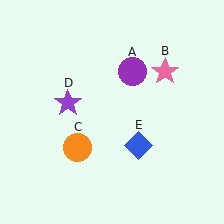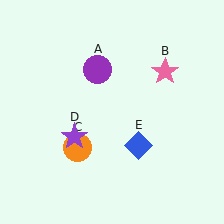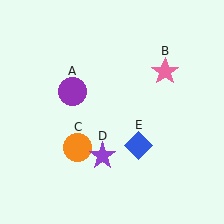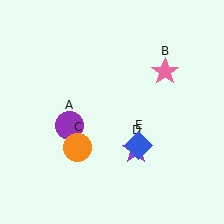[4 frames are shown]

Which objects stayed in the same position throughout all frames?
Pink star (object B) and orange circle (object C) and blue diamond (object E) remained stationary.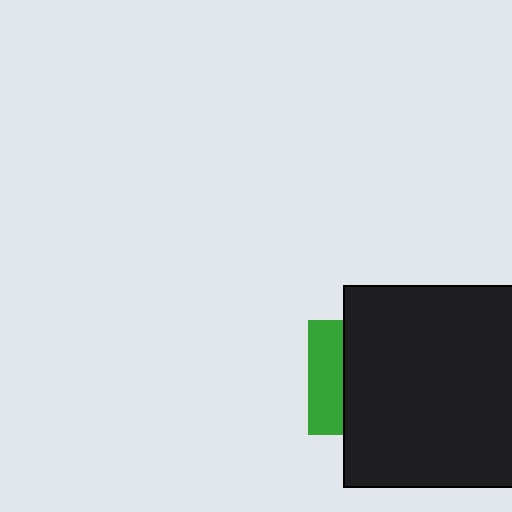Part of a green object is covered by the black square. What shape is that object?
It is a square.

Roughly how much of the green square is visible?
A small part of it is visible (roughly 31%).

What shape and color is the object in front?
The object in front is a black square.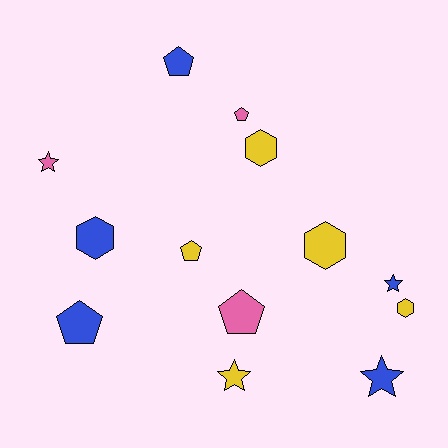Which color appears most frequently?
Blue, with 5 objects.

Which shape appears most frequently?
Pentagon, with 5 objects.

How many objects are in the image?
There are 13 objects.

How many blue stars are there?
There are 2 blue stars.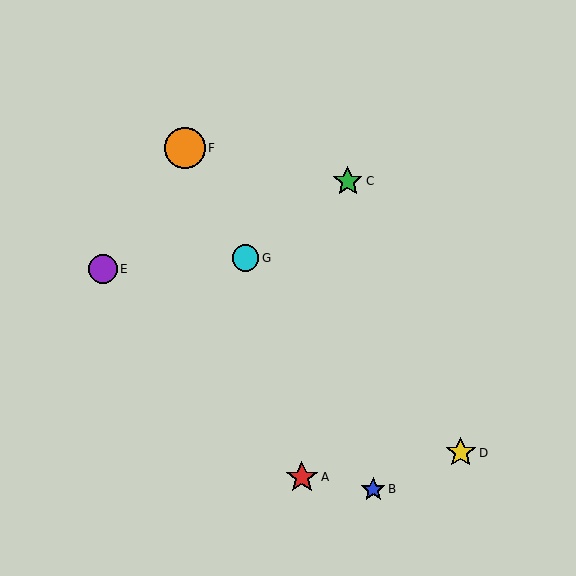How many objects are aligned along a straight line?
3 objects (B, F, G) are aligned along a straight line.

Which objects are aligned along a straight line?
Objects B, F, G are aligned along a straight line.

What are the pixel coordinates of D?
Object D is at (461, 453).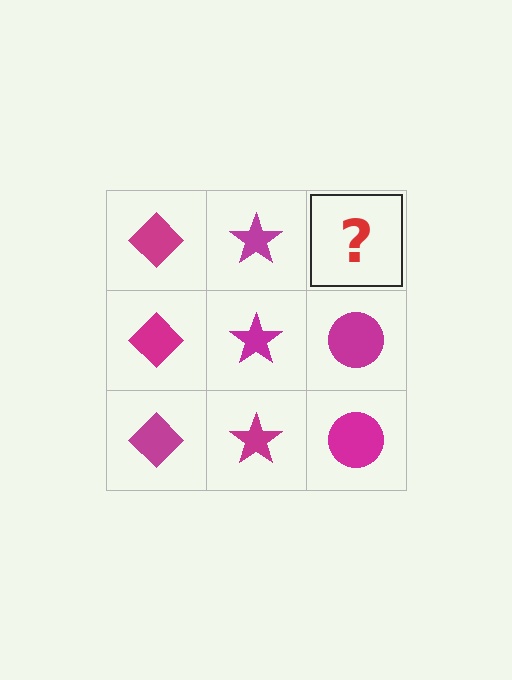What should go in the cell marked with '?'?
The missing cell should contain a magenta circle.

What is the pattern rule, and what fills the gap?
The rule is that each column has a consistent shape. The gap should be filled with a magenta circle.